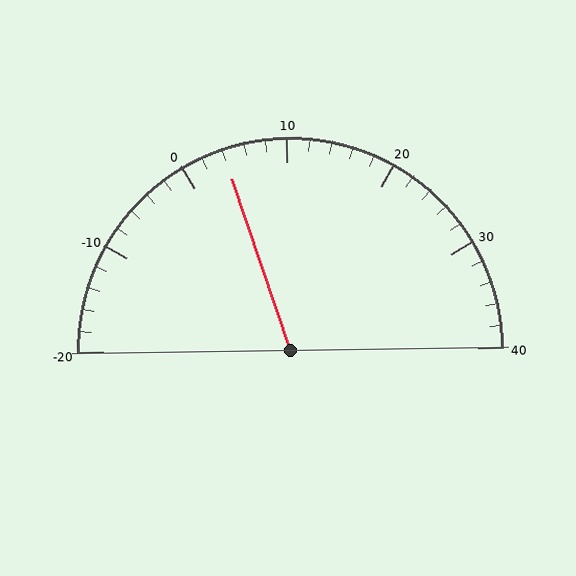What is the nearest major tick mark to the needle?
The nearest major tick mark is 0.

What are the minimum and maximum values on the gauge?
The gauge ranges from -20 to 40.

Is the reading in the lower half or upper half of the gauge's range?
The reading is in the lower half of the range (-20 to 40).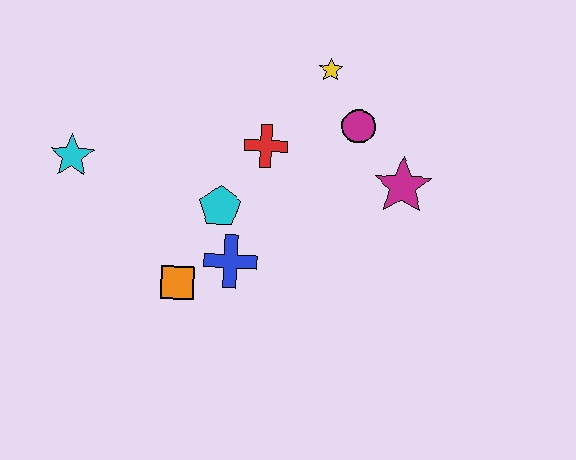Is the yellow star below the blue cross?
No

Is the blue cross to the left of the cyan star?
No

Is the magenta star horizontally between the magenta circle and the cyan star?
No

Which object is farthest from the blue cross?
The yellow star is farthest from the blue cross.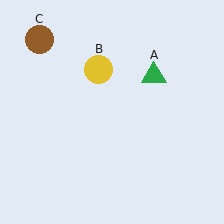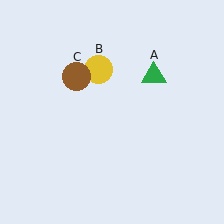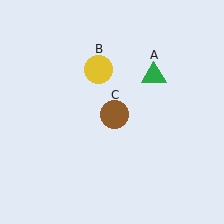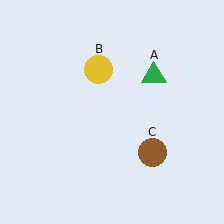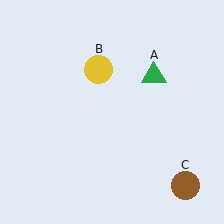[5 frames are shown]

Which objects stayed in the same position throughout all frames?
Green triangle (object A) and yellow circle (object B) remained stationary.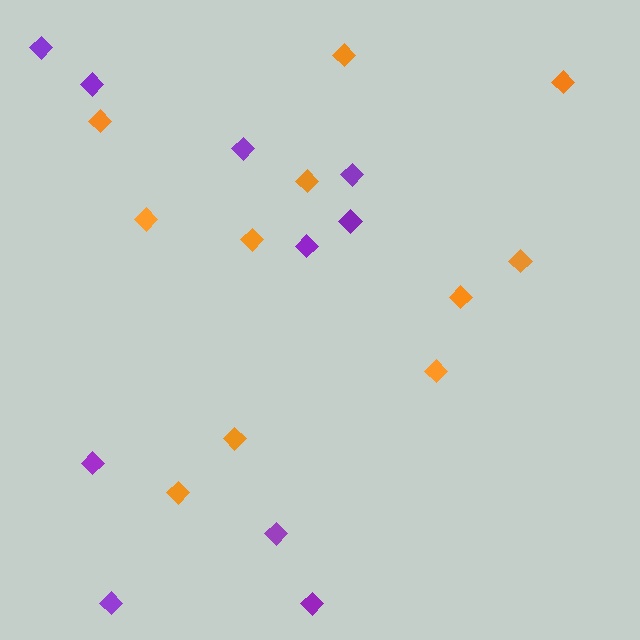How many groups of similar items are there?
There are 2 groups: one group of purple diamonds (10) and one group of orange diamonds (11).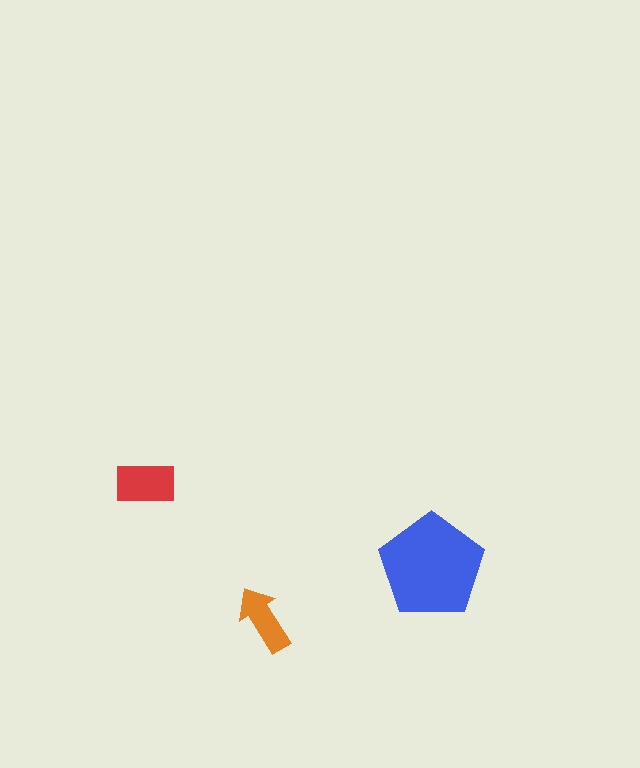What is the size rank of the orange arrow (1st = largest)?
3rd.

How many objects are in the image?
There are 3 objects in the image.